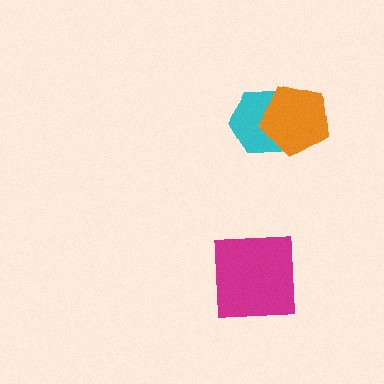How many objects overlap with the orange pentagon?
1 object overlaps with the orange pentagon.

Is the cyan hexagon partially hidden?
Yes, it is partially covered by another shape.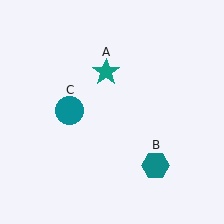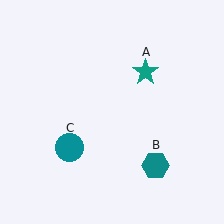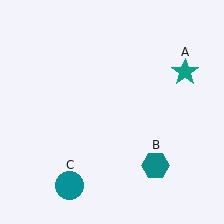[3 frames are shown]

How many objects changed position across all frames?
2 objects changed position: teal star (object A), teal circle (object C).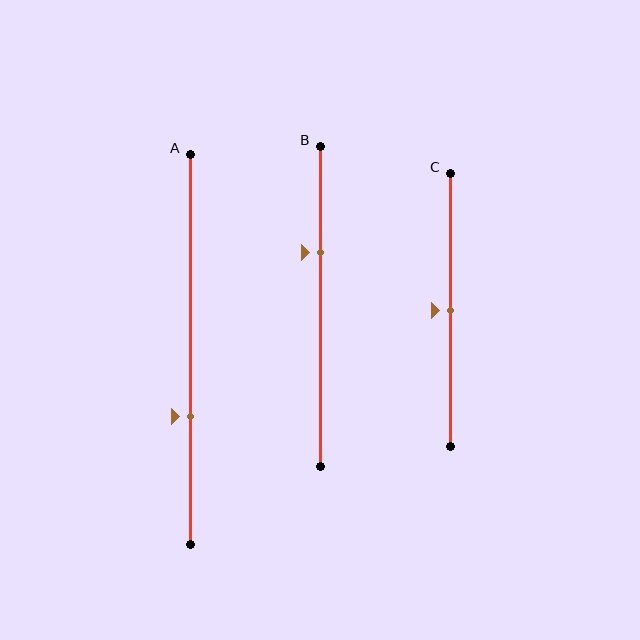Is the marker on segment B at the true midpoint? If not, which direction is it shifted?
No, the marker on segment B is shifted upward by about 17% of the segment length.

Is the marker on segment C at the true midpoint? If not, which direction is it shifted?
Yes, the marker on segment C is at the true midpoint.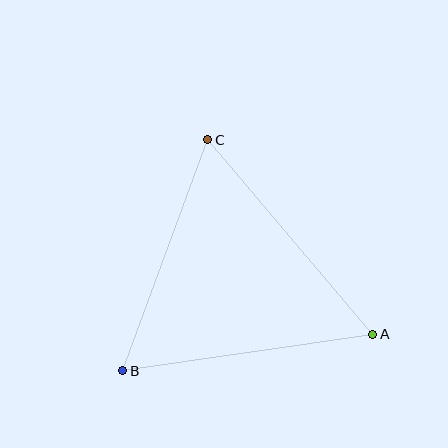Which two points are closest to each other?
Points B and C are closest to each other.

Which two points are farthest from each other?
Points A and C are farthest from each other.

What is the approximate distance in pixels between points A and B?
The distance between A and B is approximately 253 pixels.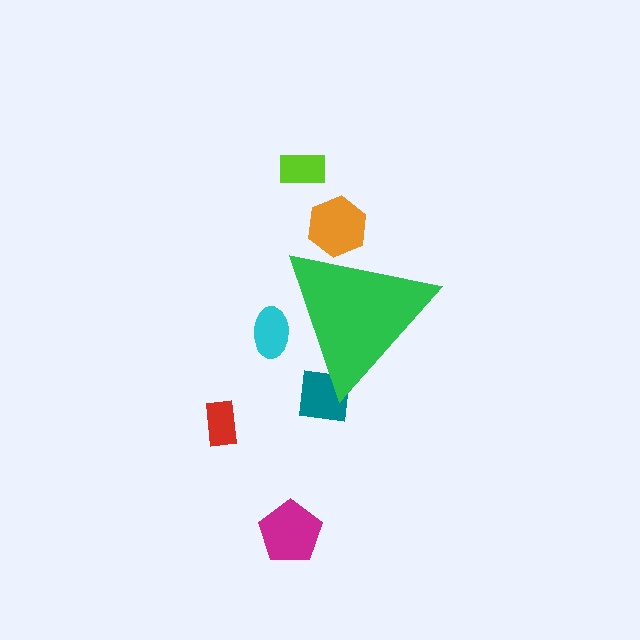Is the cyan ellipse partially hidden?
Yes, the cyan ellipse is partially hidden behind the green triangle.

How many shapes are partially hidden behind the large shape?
3 shapes are partially hidden.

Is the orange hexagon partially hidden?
Yes, the orange hexagon is partially hidden behind the green triangle.